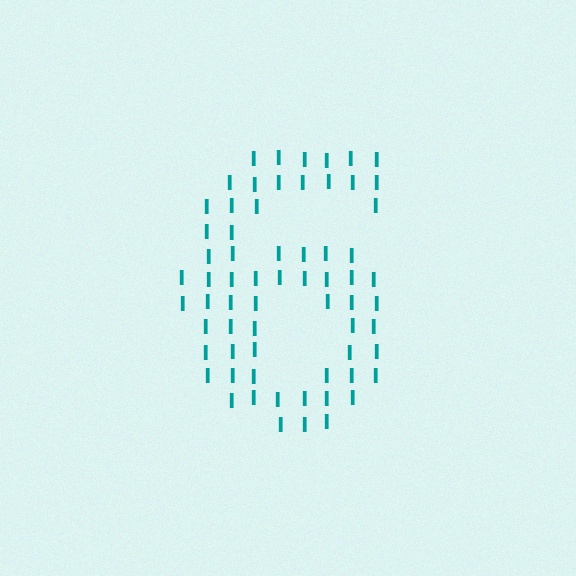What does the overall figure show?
The overall figure shows the digit 6.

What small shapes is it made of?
It is made of small letter I's.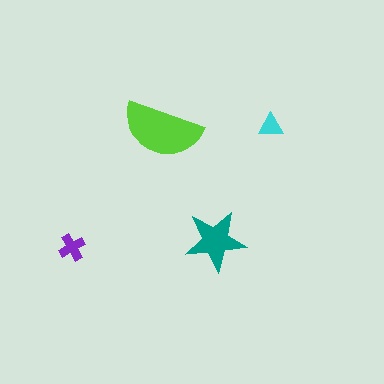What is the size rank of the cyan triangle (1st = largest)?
4th.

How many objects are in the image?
There are 4 objects in the image.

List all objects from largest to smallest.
The lime semicircle, the teal star, the purple cross, the cyan triangle.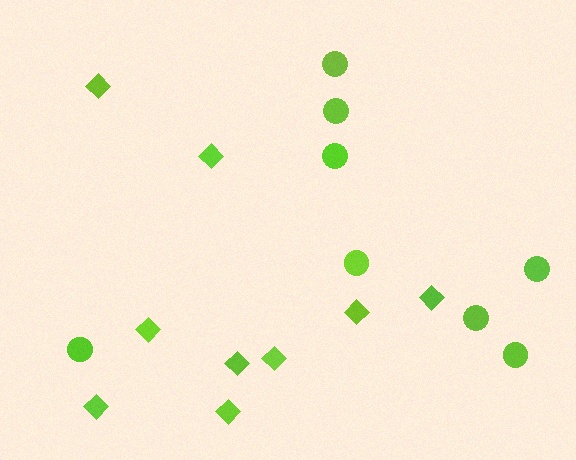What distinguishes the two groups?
There are 2 groups: one group of diamonds (9) and one group of circles (8).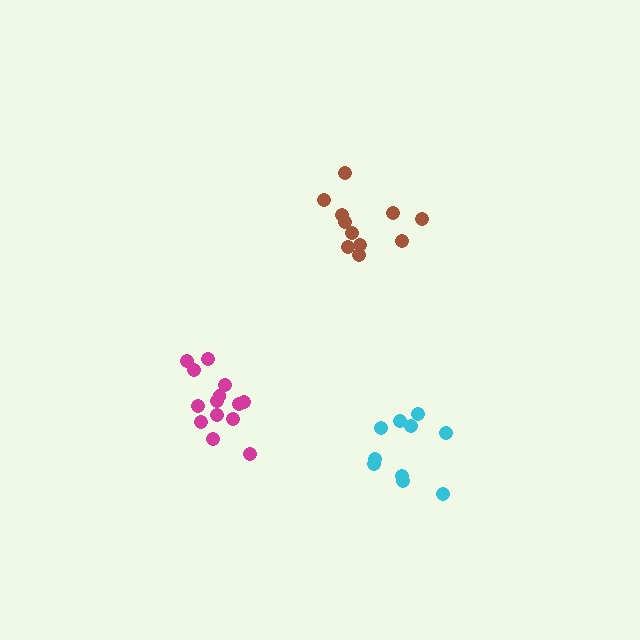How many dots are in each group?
Group 1: 14 dots, Group 2: 10 dots, Group 3: 11 dots (35 total).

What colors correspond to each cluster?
The clusters are colored: magenta, cyan, brown.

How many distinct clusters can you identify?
There are 3 distinct clusters.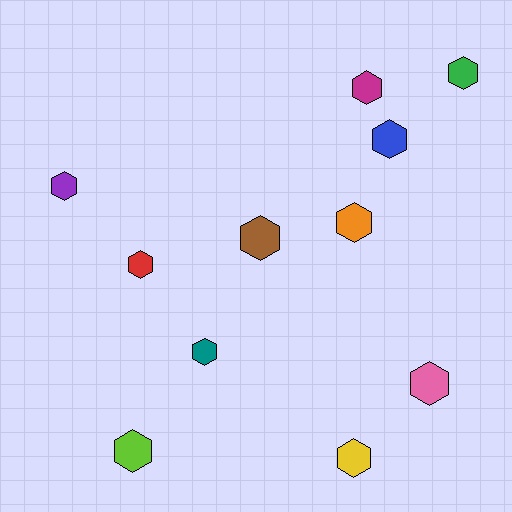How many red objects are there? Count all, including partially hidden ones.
There is 1 red object.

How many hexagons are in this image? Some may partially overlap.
There are 11 hexagons.